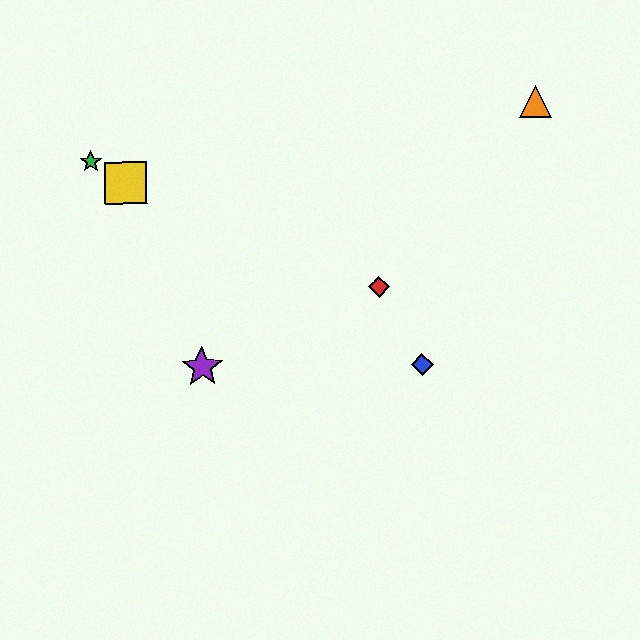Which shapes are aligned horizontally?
The blue diamond, the purple star are aligned horizontally.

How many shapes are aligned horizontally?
2 shapes (the blue diamond, the purple star) are aligned horizontally.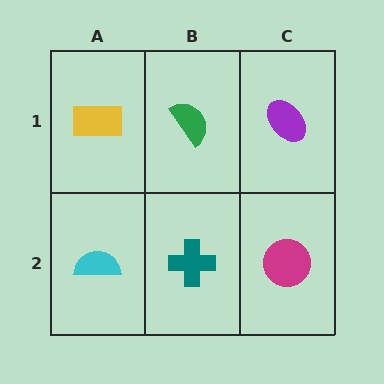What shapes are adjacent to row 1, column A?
A cyan semicircle (row 2, column A), a green semicircle (row 1, column B).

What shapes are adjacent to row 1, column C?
A magenta circle (row 2, column C), a green semicircle (row 1, column B).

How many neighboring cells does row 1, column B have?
3.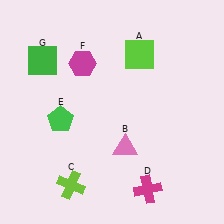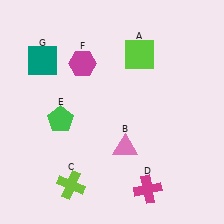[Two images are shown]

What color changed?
The square (G) changed from green in Image 1 to teal in Image 2.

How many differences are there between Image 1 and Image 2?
There is 1 difference between the two images.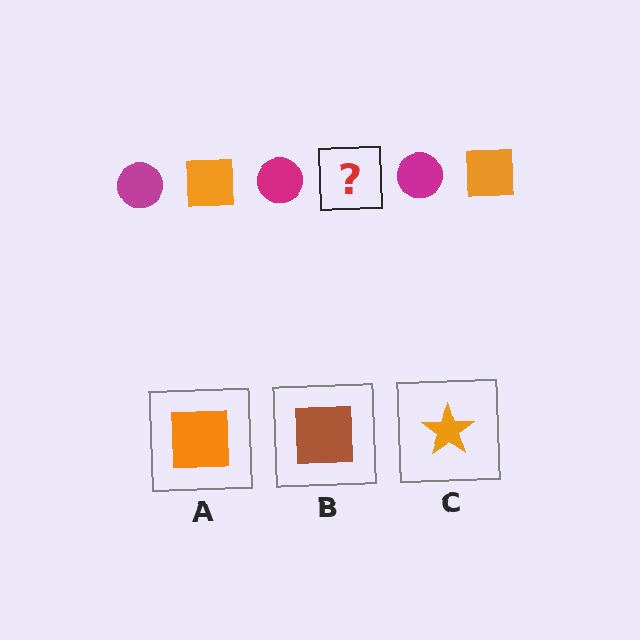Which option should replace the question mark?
Option A.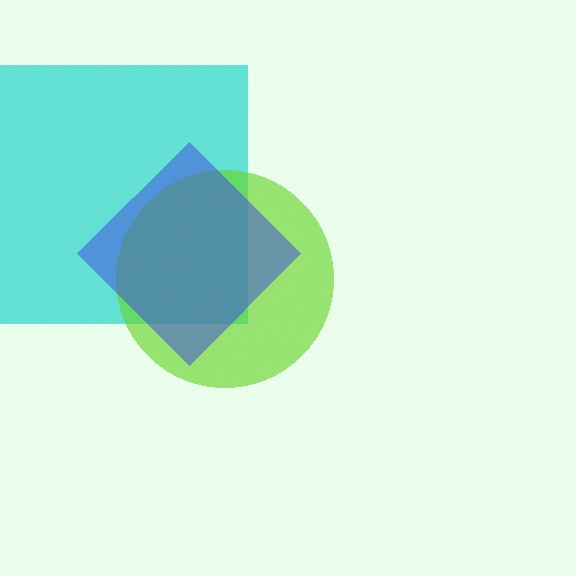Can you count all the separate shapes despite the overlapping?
Yes, there are 3 separate shapes.